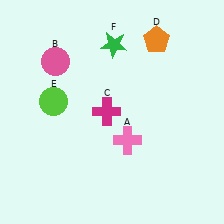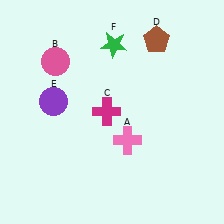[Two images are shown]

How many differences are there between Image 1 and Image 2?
There are 2 differences between the two images.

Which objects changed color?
D changed from orange to brown. E changed from lime to purple.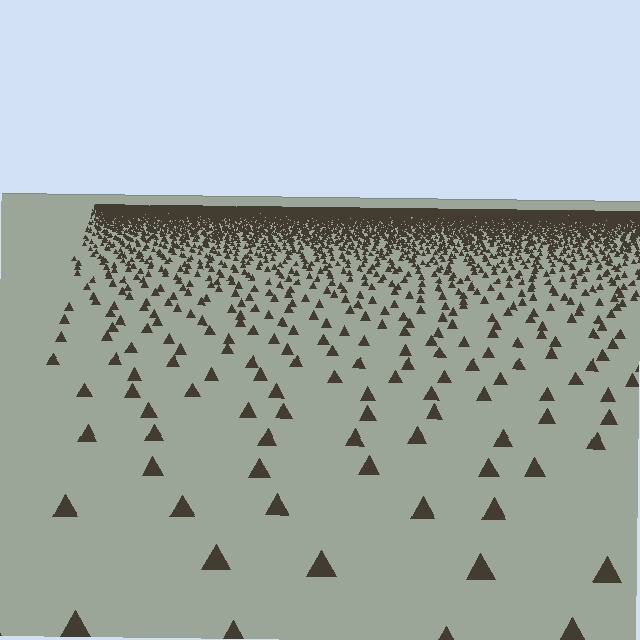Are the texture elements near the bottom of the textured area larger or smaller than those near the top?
Larger. Near the bottom, elements are closer to the viewer and appear at a bigger on-screen size.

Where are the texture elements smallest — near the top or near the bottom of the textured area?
Near the top.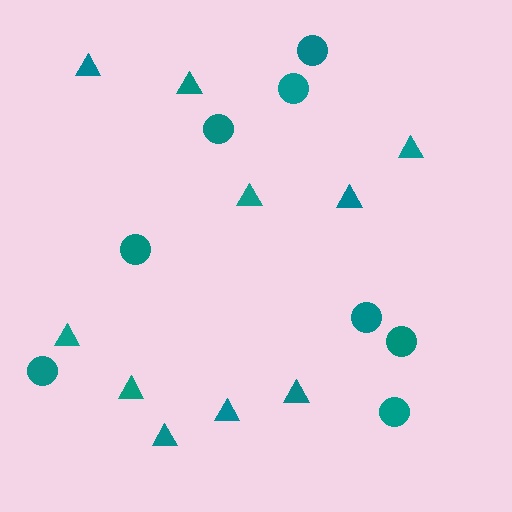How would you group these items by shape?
There are 2 groups: one group of circles (8) and one group of triangles (10).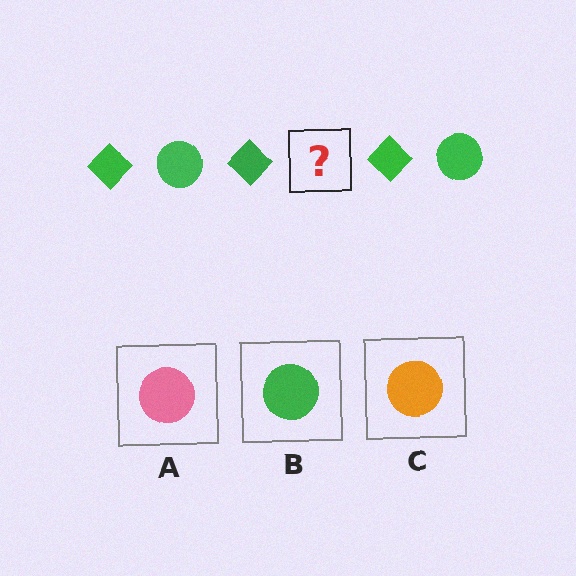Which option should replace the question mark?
Option B.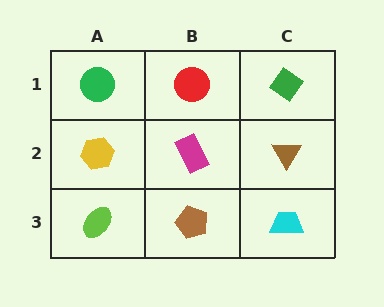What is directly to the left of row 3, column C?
A brown pentagon.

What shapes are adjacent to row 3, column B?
A magenta rectangle (row 2, column B), a lime ellipse (row 3, column A), a cyan trapezoid (row 3, column C).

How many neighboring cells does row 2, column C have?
3.